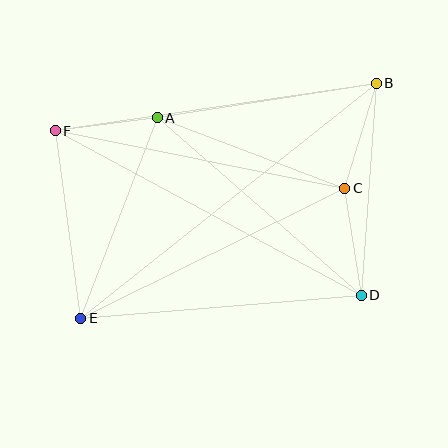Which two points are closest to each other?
Points A and F are closest to each other.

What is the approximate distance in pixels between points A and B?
The distance between A and B is approximately 222 pixels.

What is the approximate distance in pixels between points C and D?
The distance between C and D is approximately 108 pixels.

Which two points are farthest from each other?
Points B and E are farthest from each other.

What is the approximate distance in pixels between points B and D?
The distance between B and D is approximately 213 pixels.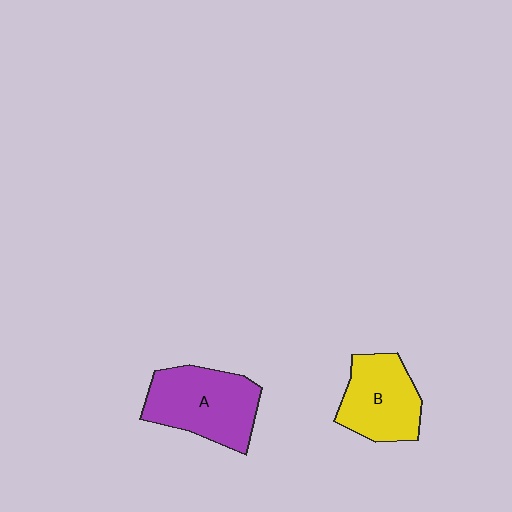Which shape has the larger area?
Shape A (purple).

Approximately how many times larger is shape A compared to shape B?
Approximately 1.2 times.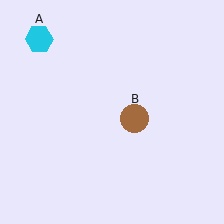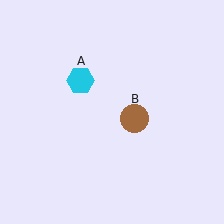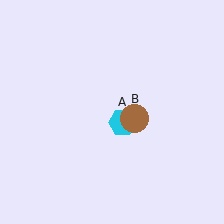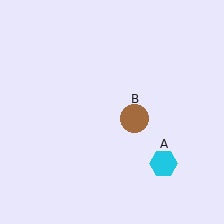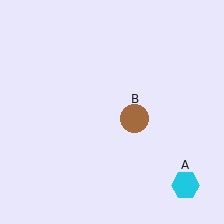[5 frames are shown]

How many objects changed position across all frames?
1 object changed position: cyan hexagon (object A).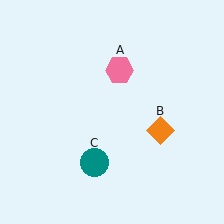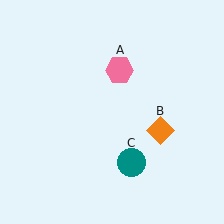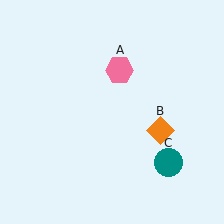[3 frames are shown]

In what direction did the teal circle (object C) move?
The teal circle (object C) moved right.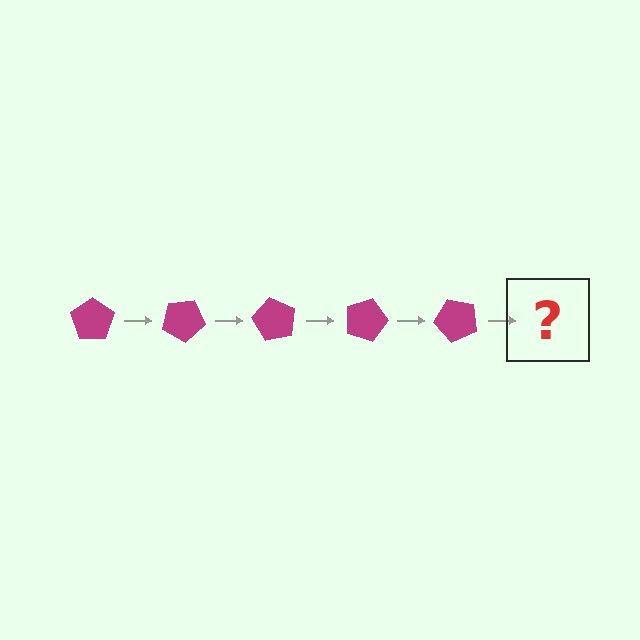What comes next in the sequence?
The next element should be a magenta pentagon rotated 150 degrees.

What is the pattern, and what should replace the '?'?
The pattern is that the pentagon rotates 30 degrees each step. The '?' should be a magenta pentagon rotated 150 degrees.